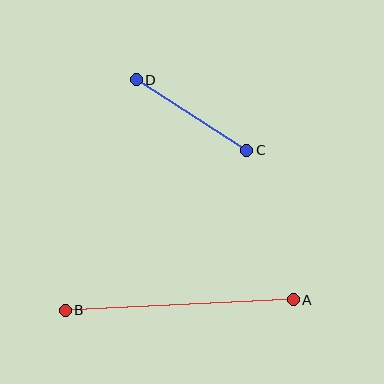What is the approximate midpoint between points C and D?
The midpoint is at approximately (191, 115) pixels.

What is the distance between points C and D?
The distance is approximately 131 pixels.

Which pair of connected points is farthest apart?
Points A and B are farthest apart.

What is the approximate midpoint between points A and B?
The midpoint is at approximately (179, 305) pixels.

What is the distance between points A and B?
The distance is approximately 229 pixels.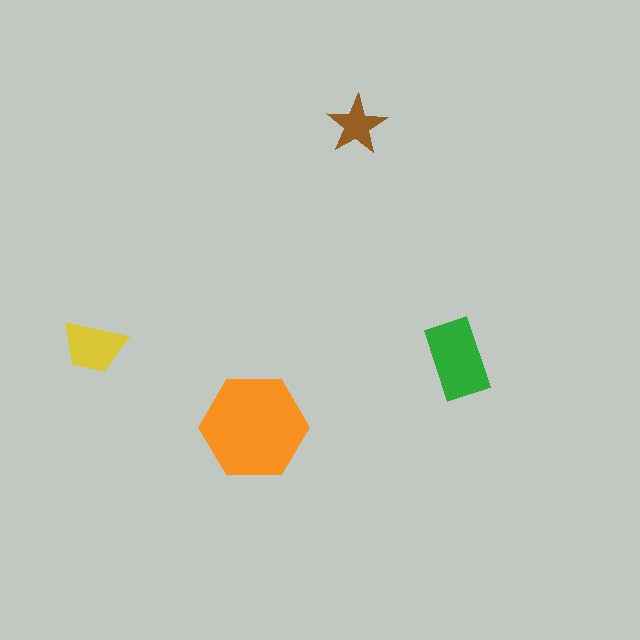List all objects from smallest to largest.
The brown star, the yellow trapezoid, the green rectangle, the orange hexagon.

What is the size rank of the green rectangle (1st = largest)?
2nd.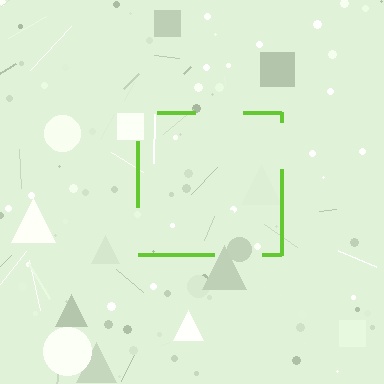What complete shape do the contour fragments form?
The contour fragments form a square.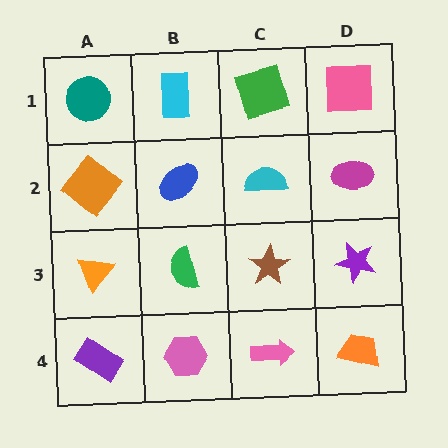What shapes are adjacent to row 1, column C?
A cyan semicircle (row 2, column C), a cyan rectangle (row 1, column B), a pink square (row 1, column D).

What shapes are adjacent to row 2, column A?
A teal circle (row 1, column A), an orange triangle (row 3, column A), a blue ellipse (row 2, column B).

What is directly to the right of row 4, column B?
A pink arrow.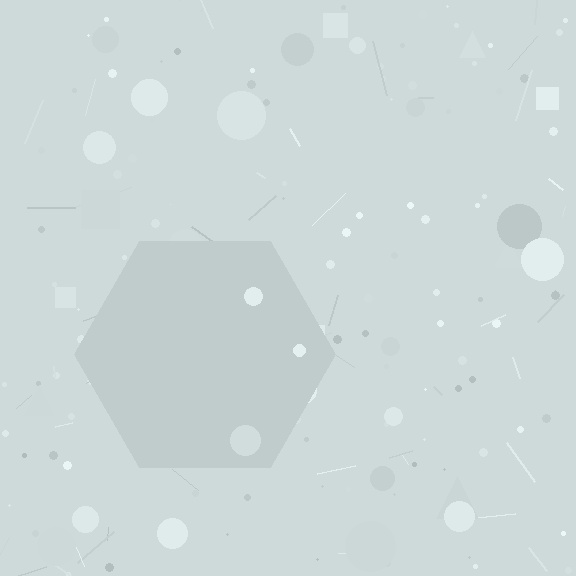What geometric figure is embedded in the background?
A hexagon is embedded in the background.